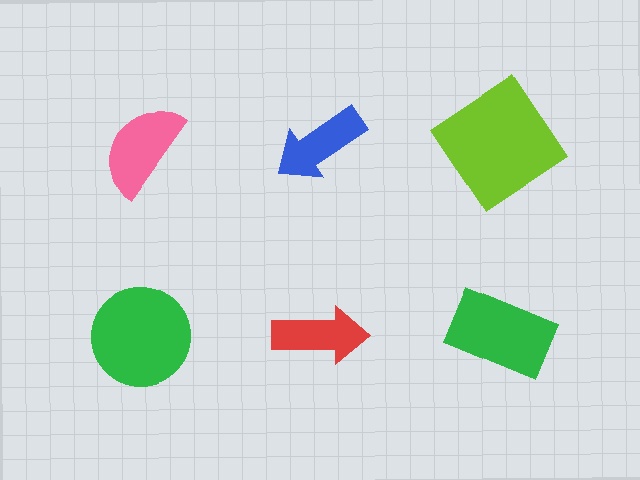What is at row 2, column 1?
A green circle.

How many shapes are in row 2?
3 shapes.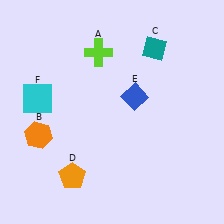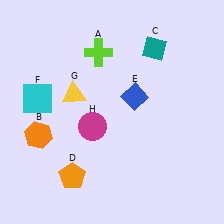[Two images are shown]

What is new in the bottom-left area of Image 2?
A magenta circle (H) was added in the bottom-left area of Image 2.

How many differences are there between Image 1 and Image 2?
There are 2 differences between the two images.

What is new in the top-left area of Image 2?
A yellow triangle (G) was added in the top-left area of Image 2.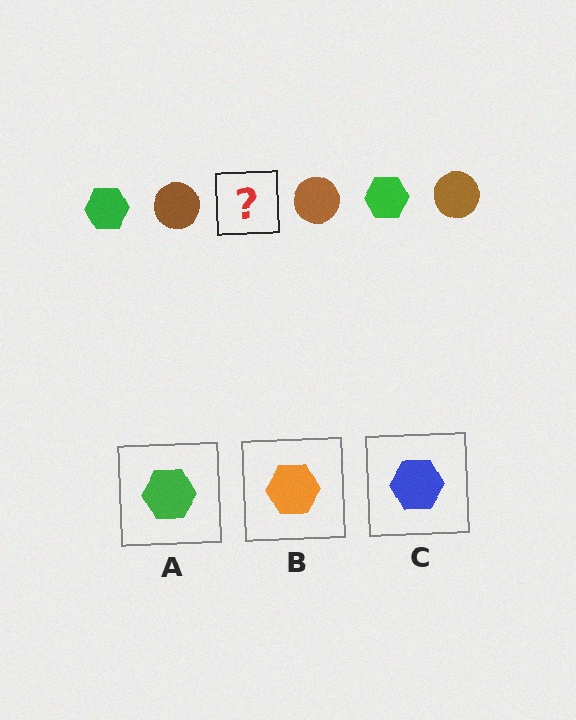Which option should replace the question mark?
Option A.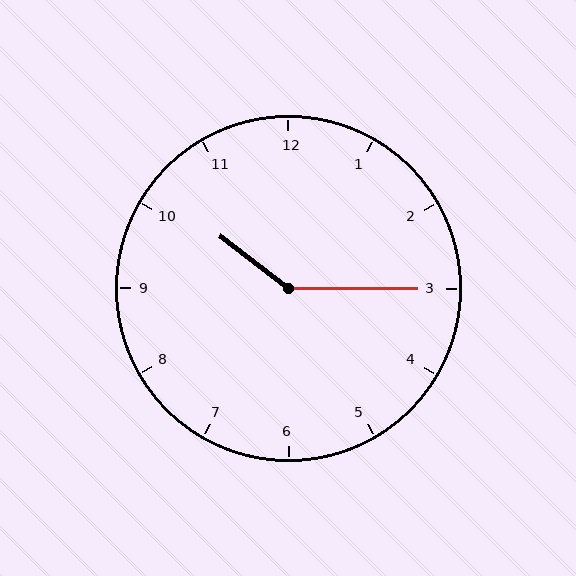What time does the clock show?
10:15.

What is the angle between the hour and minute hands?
Approximately 142 degrees.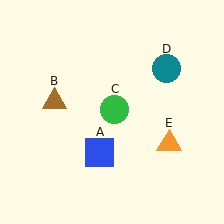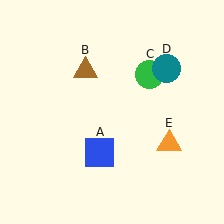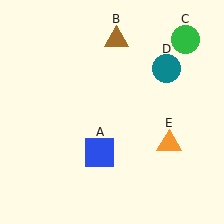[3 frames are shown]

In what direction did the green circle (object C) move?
The green circle (object C) moved up and to the right.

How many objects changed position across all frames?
2 objects changed position: brown triangle (object B), green circle (object C).